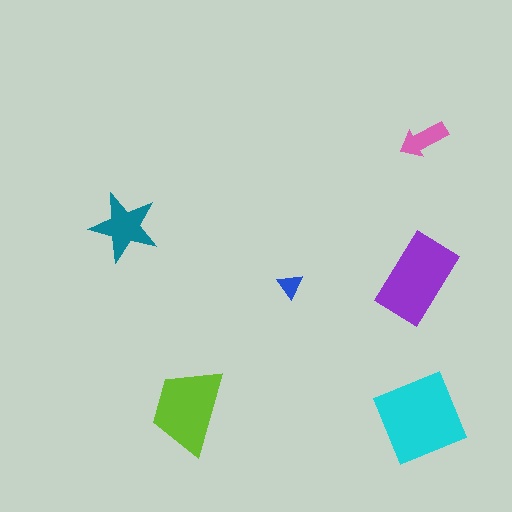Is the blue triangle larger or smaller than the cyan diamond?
Smaller.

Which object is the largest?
The cyan diamond.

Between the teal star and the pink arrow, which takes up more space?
The teal star.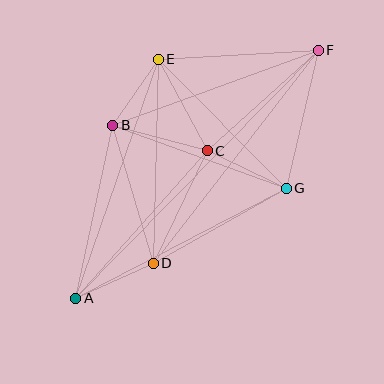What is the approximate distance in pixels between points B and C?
The distance between B and C is approximately 98 pixels.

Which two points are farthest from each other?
Points A and F are farthest from each other.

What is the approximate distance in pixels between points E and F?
The distance between E and F is approximately 160 pixels.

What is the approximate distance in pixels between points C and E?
The distance between C and E is approximately 104 pixels.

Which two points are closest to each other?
Points B and E are closest to each other.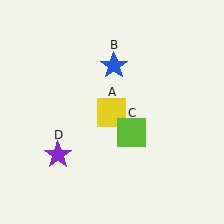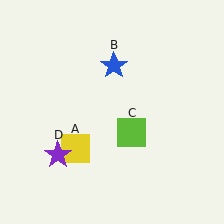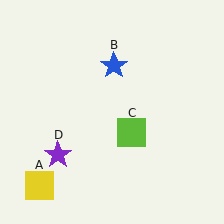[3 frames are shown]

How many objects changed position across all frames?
1 object changed position: yellow square (object A).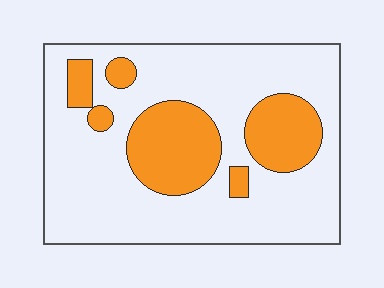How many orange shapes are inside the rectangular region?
6.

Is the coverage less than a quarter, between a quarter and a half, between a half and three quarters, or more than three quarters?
Between a quarter and a half.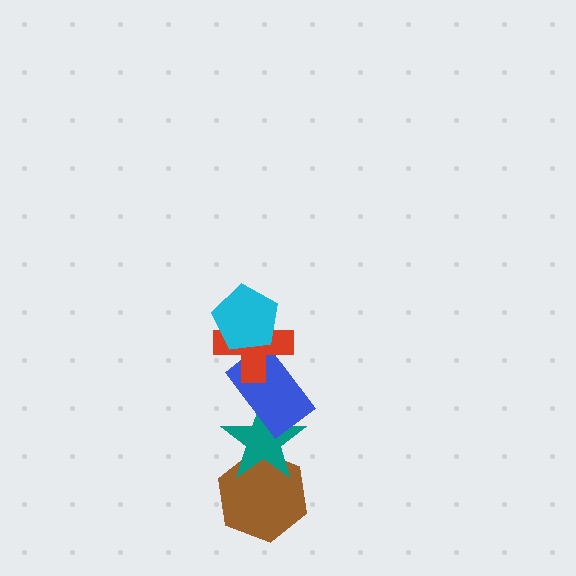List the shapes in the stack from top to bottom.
From top to bottom: the cyan pentagon, the red cross, the blue rectangle, the teal star, the brown hexagon.